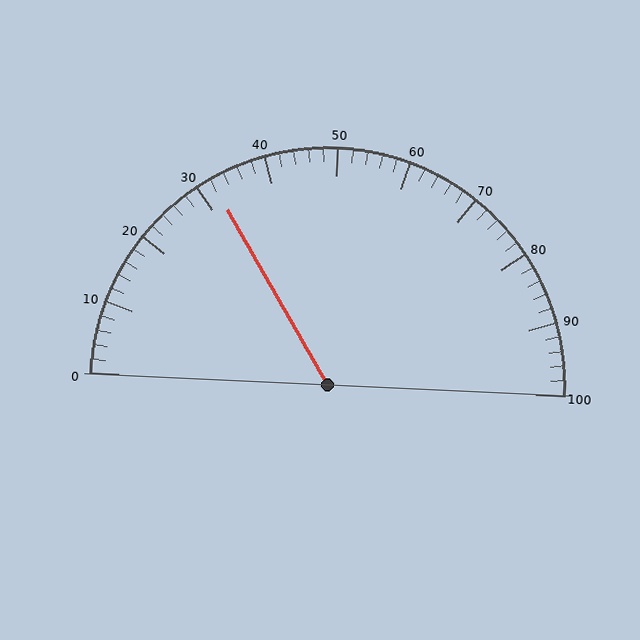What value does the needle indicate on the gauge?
The needle indicates approximately 32.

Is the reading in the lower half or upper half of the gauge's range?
The reading is in the lower half of the range (0 to 100).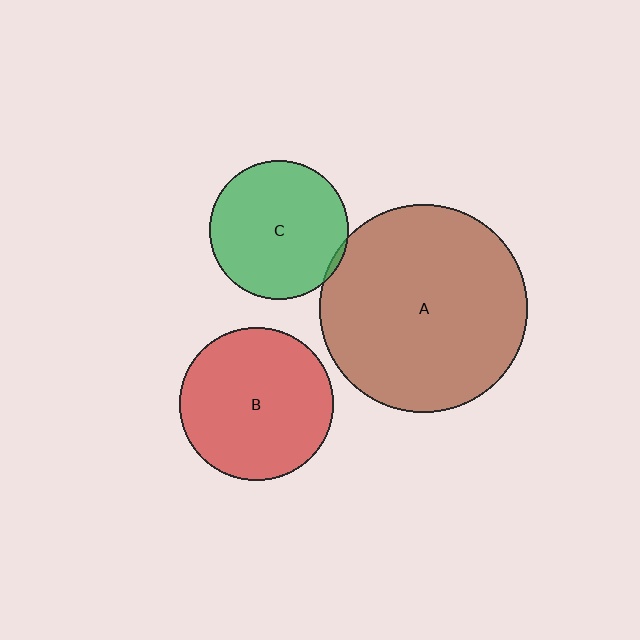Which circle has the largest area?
Circle A (brown).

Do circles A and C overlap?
Yes.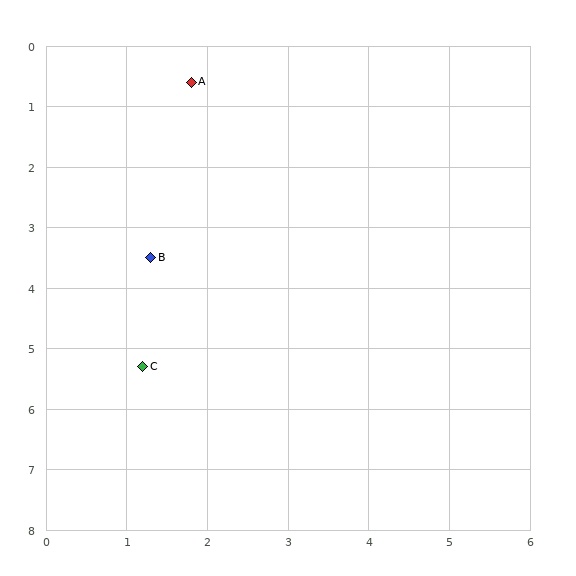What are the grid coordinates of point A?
Point A is at approximately (1.8, 0.6).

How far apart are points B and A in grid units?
Points B and A are about 2.9 grid units apart.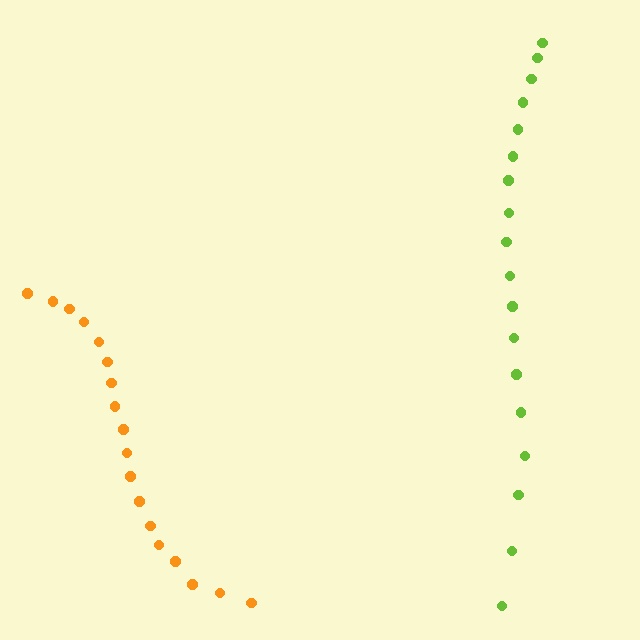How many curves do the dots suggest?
There are 2 distinct paths.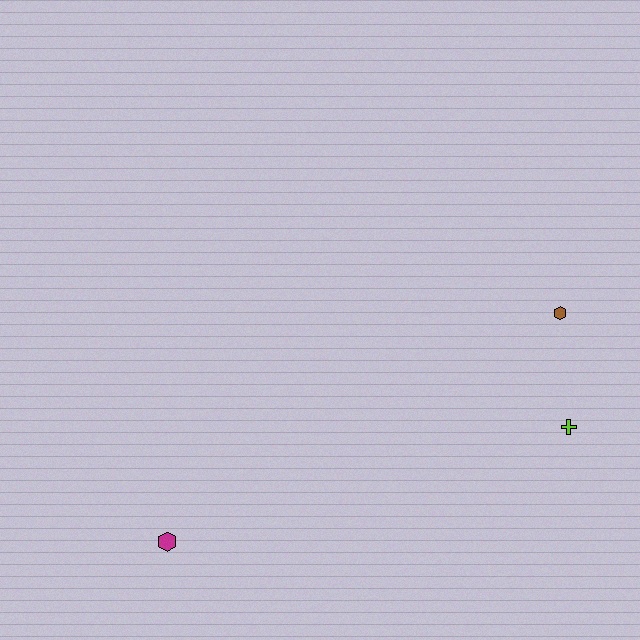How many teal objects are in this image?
There are no teal objects.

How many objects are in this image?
There are 3 objects.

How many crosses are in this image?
There is 1 cross.